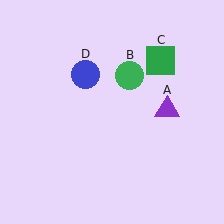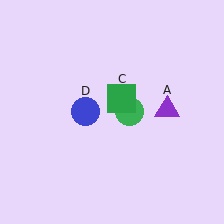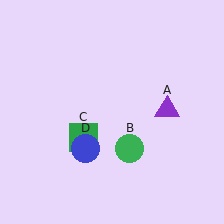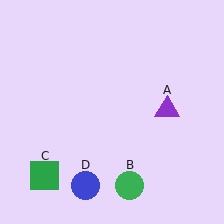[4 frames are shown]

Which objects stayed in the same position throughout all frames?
Purple triangle (object A) remained stationary.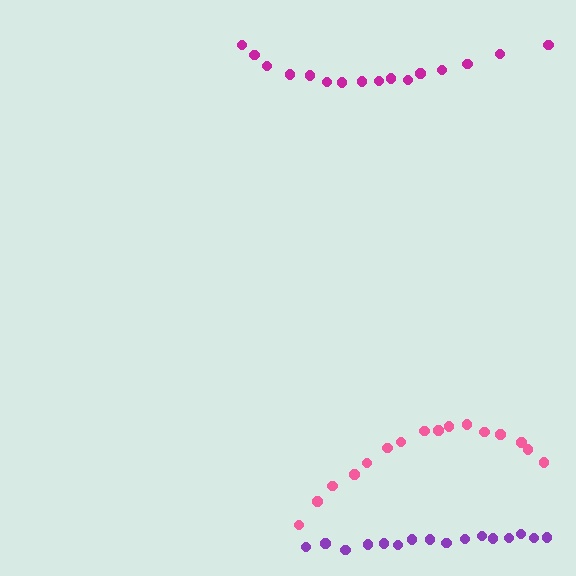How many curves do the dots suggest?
There are 3 distinct paths.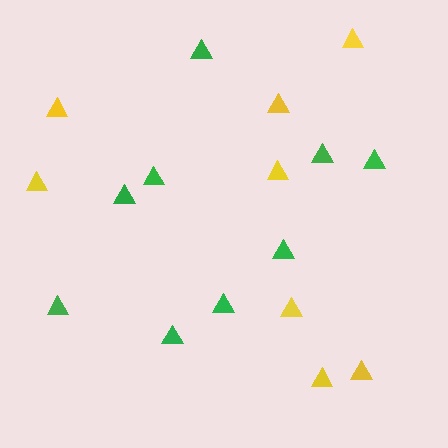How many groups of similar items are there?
There are 2 groups: one group of green triangles (9) and one group of yellow triangles (8).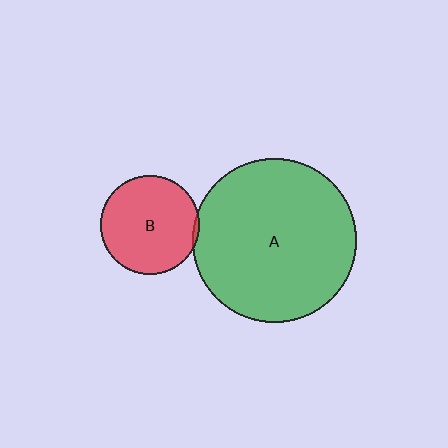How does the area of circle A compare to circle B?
Approximately 2.8 times.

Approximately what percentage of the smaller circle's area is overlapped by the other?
Approximately 5%.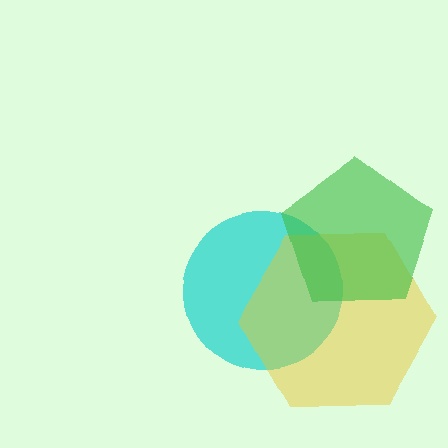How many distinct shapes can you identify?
There are 3 distinct shapes: a cyan circle, a yellow hexagon, a green pentagon.